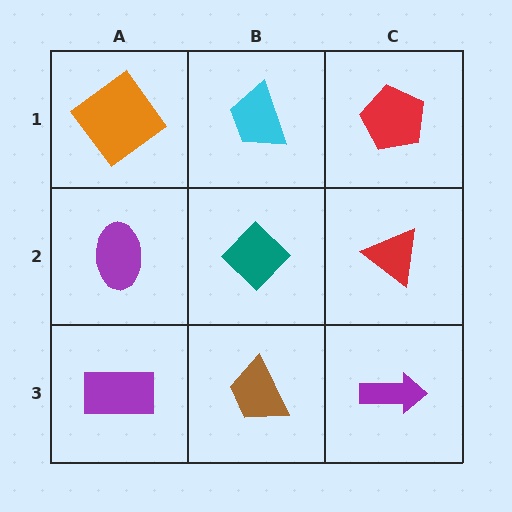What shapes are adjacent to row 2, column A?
An orange diamond (row 1, column A), a purple rectangle (row 3, column A), a teal diamond (row 2, column B).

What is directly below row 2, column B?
A brown trapezoid.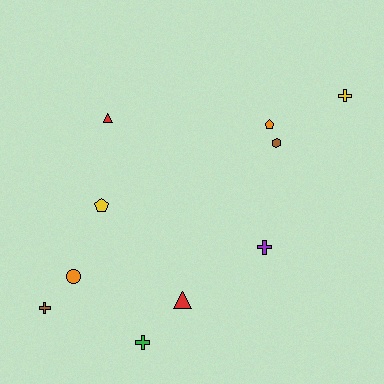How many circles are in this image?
There is 1 circle.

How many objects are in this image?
There are 10 objects.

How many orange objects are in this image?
There are 2 orange objects.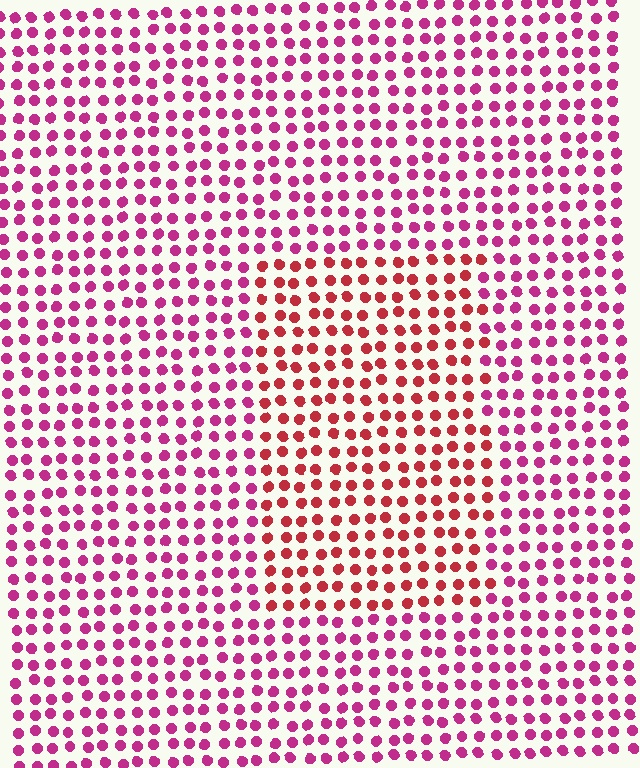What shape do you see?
I see a rectangle.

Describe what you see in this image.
The image is filled with small magenta elements in a uniform arrangement. A rectangle-shaped region is visible where the elements are tinted to a slightly different hue, forming a subtle color boundary.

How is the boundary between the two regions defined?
The boundary is defined purely by a slight shift in hue (about 32 degrees). Spacing, size, and orientation are identical on both sides.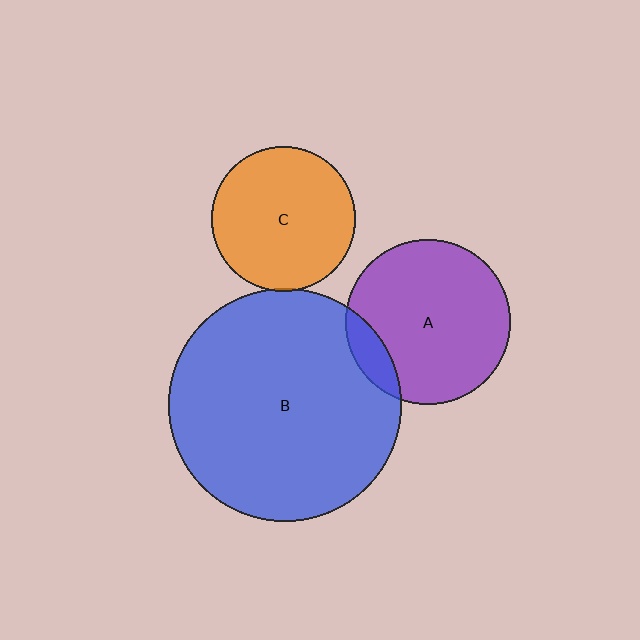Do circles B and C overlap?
Yes.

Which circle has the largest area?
Circle B (blue).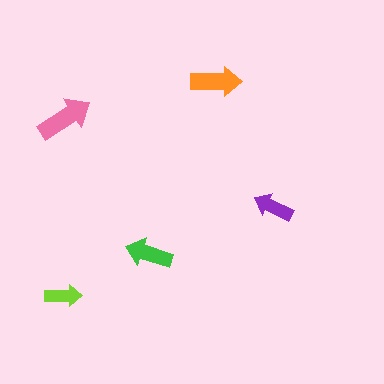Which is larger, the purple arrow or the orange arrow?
The orange one.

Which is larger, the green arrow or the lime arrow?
The green one.